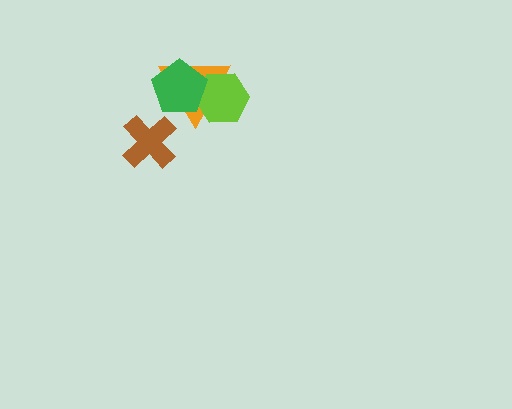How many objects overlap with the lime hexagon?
2 objects overlap with the lime hexagon.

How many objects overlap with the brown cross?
0 objects overlap with the brown cross.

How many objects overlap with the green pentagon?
2 objects overlap with the green pentagon.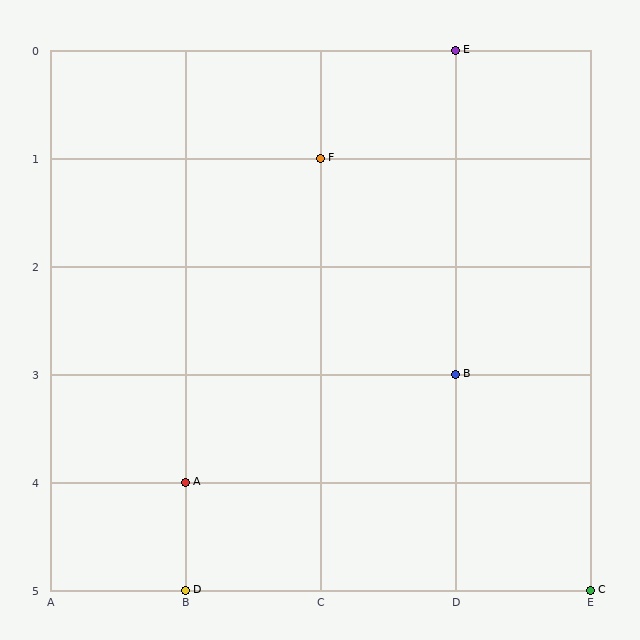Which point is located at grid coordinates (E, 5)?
Point C is at (E, 5).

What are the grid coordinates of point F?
Point F is at grid coordinates (C, 1).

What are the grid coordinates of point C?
Point C is at grid coordinates (E, 5).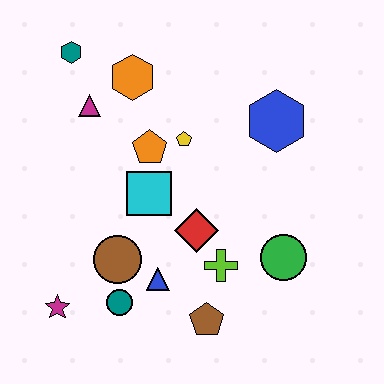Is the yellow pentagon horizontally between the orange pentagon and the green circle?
Yes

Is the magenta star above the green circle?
No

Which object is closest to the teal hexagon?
The magenta triangle is closest to the teal hexagon.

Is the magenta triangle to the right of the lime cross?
No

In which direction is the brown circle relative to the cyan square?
The brown circle is below the cyan square.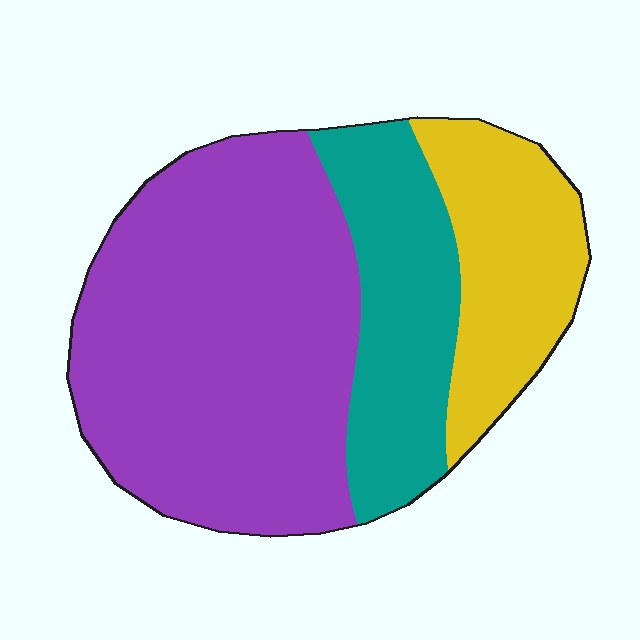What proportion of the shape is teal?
Teal takes up between a sixth and a third of the shape.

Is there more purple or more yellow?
Purple.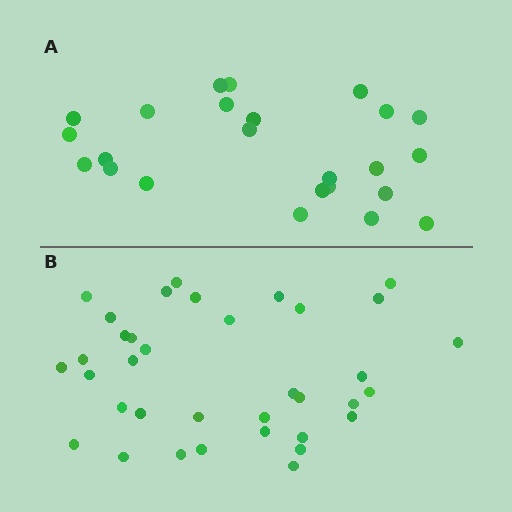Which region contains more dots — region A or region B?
Region B (the bottom region) has more dots.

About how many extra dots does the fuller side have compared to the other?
Region B has roughly 12 or so more dots than region A.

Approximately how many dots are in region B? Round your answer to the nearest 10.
About 40 dots. (The exact count is 36, which rounds to 40.)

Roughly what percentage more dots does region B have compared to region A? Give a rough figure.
About 50% more.